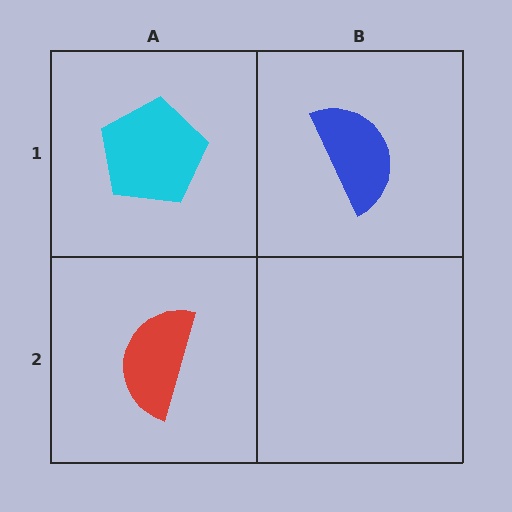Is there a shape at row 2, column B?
No, that cell is empty.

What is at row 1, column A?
A cyan pentagon.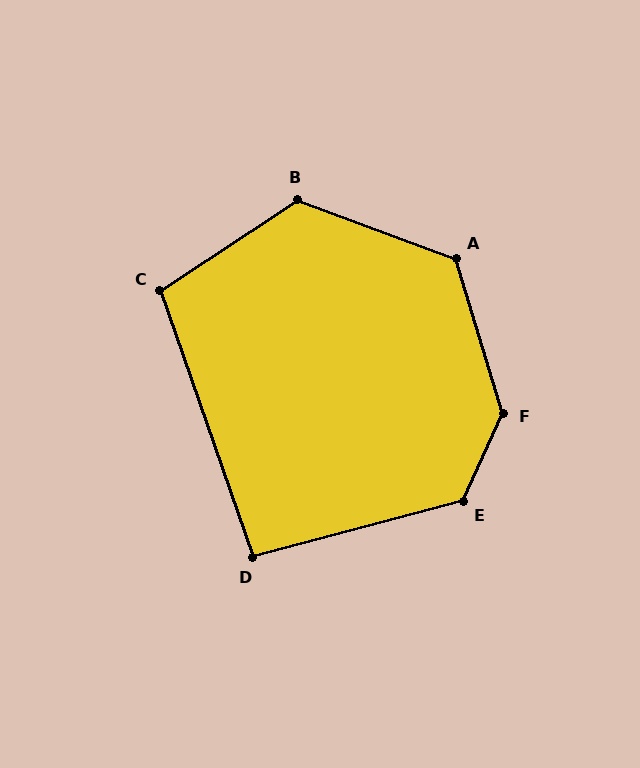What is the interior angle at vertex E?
Approximately 129 degrees (obtuse).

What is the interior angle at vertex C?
Approximately 104 degrees (obtuse).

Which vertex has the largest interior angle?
F, at approximately 139 degrees.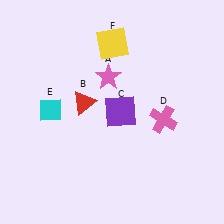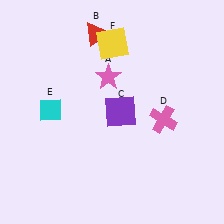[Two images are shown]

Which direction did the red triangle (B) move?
The red triangle (B) moved up.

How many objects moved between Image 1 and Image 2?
1 object moved between the two images.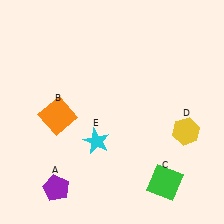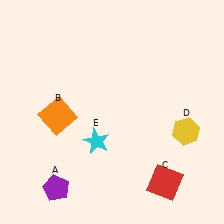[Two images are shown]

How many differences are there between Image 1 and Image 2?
There is 1 difference between the two images.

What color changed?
The square (C) changed from green in Image 1 to red in Image 2.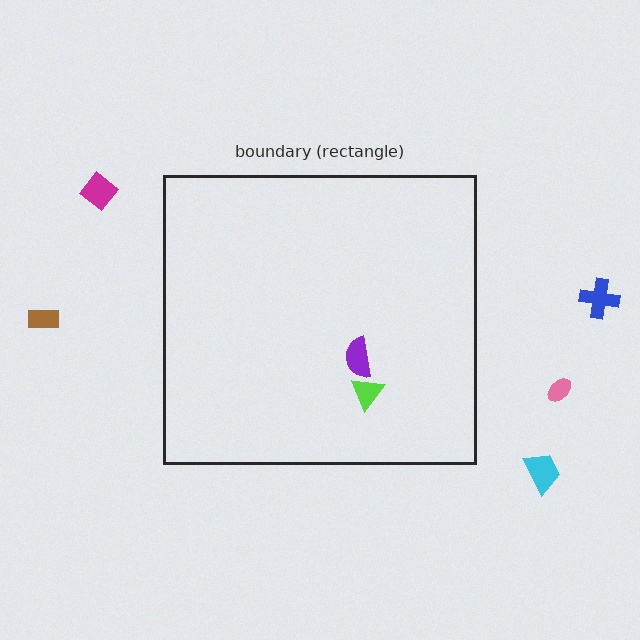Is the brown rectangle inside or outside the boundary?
Outside.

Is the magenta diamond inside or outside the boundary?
Outside.